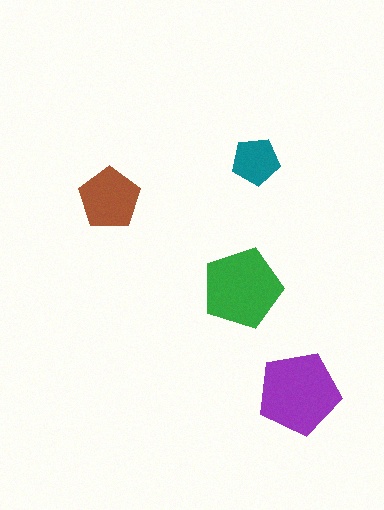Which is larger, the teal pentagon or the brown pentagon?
The brown one.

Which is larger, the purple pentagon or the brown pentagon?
The purple one.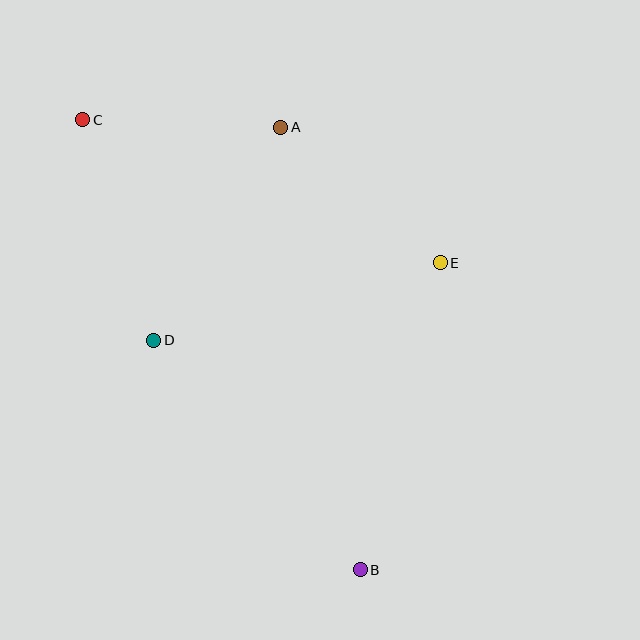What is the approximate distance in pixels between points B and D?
The distance between B and D is approximately 309 pixels.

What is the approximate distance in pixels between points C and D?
The distance between C and D is approximately 231 pixels.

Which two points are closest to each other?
Points A and C are closest to each other.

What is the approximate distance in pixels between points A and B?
The distance between A and B is approximately 450 pixels.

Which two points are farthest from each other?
Points B and C are farthest from each other.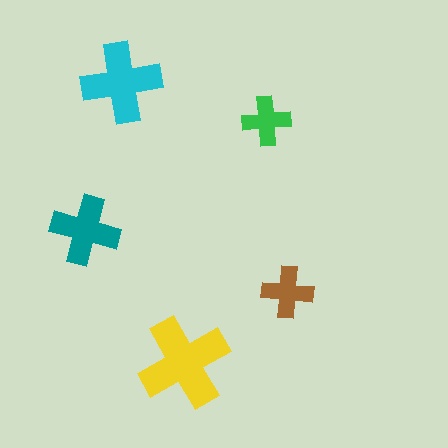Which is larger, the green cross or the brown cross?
The brown one.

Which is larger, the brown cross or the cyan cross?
The cyan one.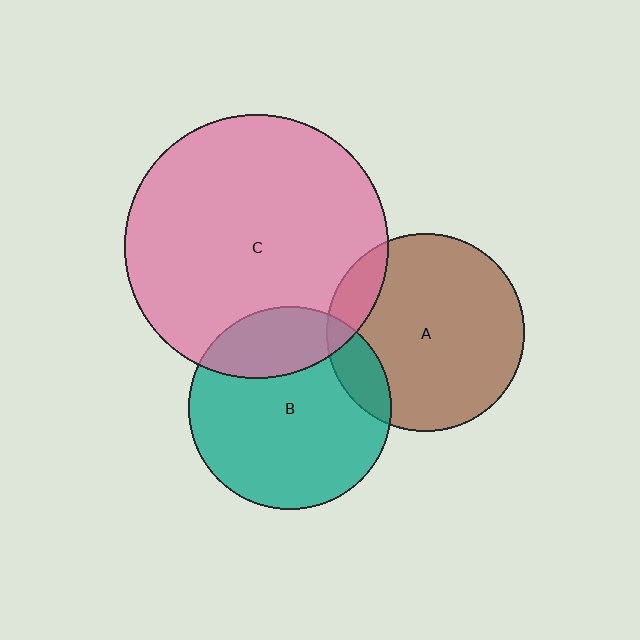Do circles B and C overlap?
Yes.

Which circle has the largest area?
Circle C (pink).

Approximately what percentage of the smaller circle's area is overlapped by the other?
Approximately 25%.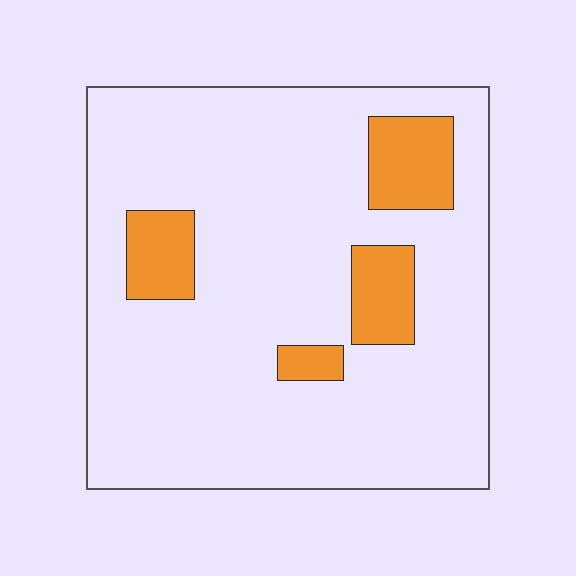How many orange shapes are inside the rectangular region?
4.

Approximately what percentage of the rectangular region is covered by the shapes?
Approximately 15%.